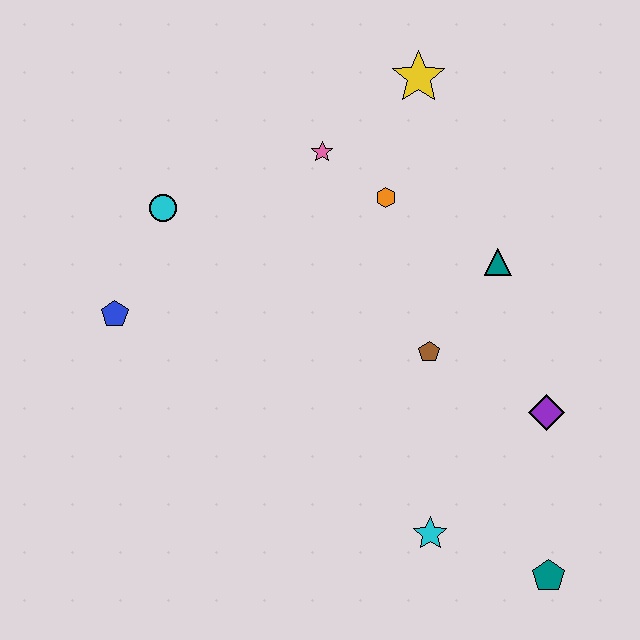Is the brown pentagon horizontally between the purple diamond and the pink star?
Yes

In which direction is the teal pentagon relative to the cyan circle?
The teal pentagon is to the right of the cyan circle.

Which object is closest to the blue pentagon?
The cyan circle is closest to the blue pentagon.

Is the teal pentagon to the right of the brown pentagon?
Yes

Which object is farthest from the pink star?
The teal pentagon is farthest from the pink star.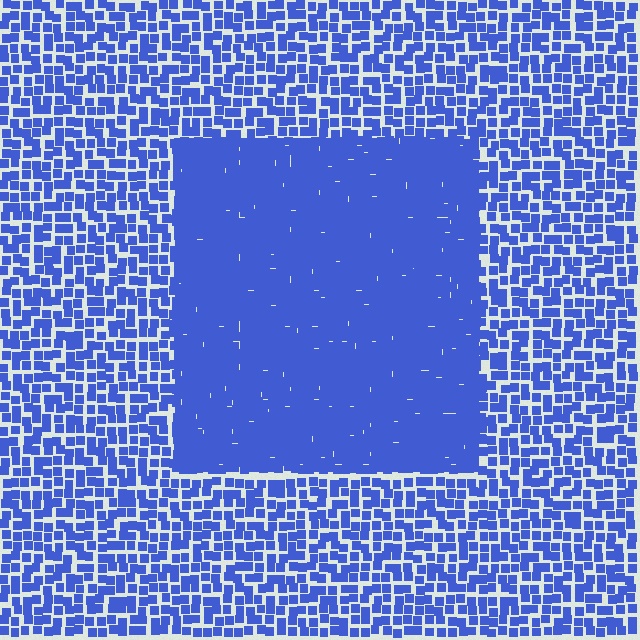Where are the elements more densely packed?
The elements are more densely packed inside the rectangle boundary.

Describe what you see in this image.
The image contains small blue elements arranged at two different densities. A rectangle-shaped region is visible where the elements are more densely packed than the surrounding area.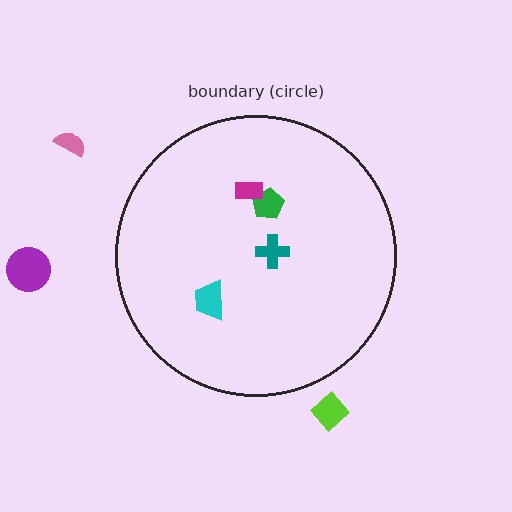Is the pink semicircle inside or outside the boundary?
Outside.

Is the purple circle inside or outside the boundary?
Outside.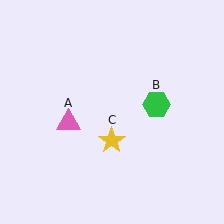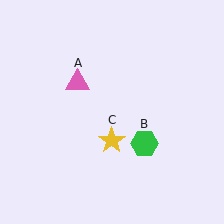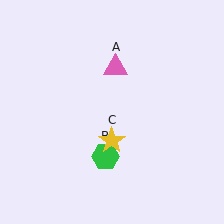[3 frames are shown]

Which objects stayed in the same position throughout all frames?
Yellow star (object C) remained stationary.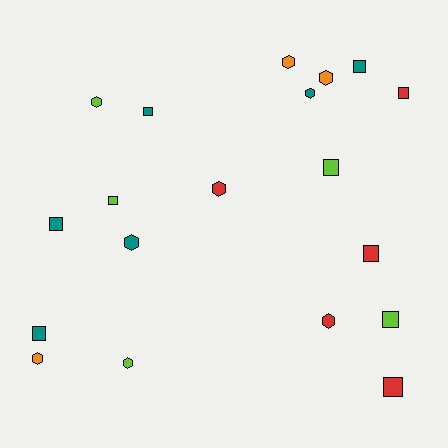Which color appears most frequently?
Teal, with 6 objects.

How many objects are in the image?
There are 19 objects.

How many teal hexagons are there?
There are 2 teal hexagons.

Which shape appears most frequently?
Square, with 10 objects.